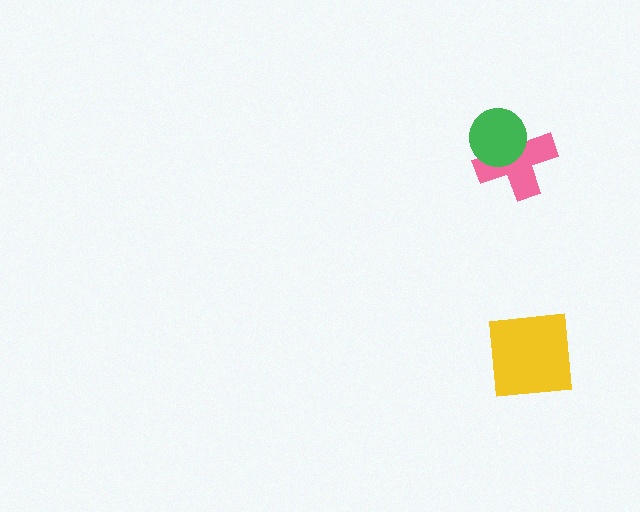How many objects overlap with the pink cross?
1 object overlaps with the pink cross.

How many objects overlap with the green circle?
1 object overlaps with the green circle.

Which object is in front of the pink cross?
The green circle is in front of the pink cross.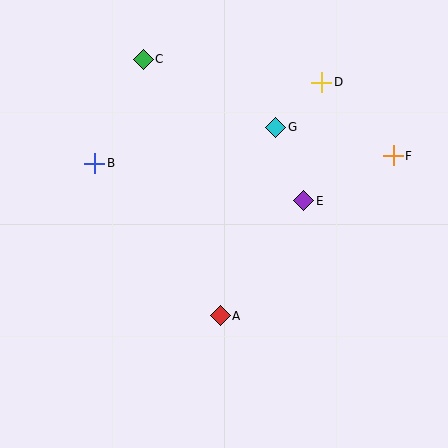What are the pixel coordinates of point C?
Point C is at (143, 59).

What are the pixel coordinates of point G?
Point G is at (276, 127).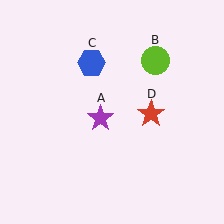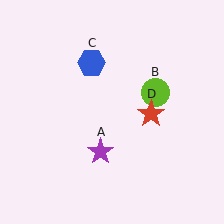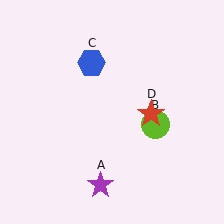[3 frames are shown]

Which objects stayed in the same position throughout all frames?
Blue hexagon (object C) and red star (object D) remained stationary.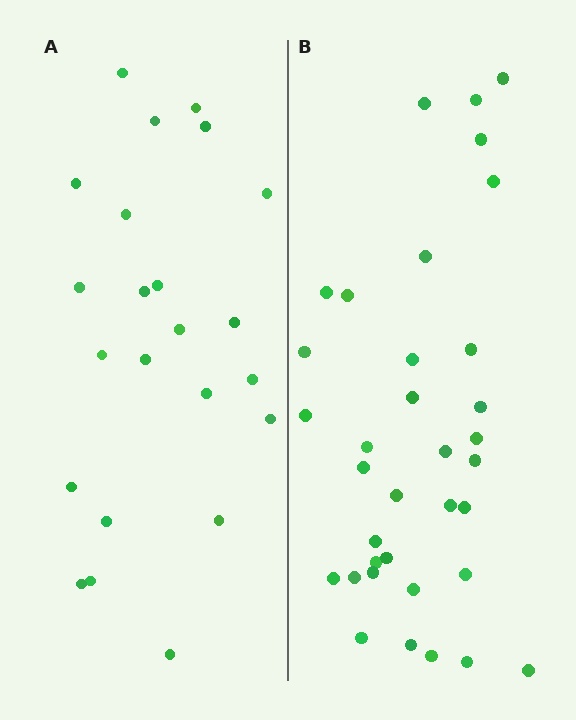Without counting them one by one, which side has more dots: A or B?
Region B (the right region) has more dots.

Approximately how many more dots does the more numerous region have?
Region B has roughly 12 or so more dots than region A.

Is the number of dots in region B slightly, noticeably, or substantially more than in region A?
Region B has substantially more. The ratio is roughly 1.5 to 1.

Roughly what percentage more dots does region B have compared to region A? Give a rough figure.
About 50% more.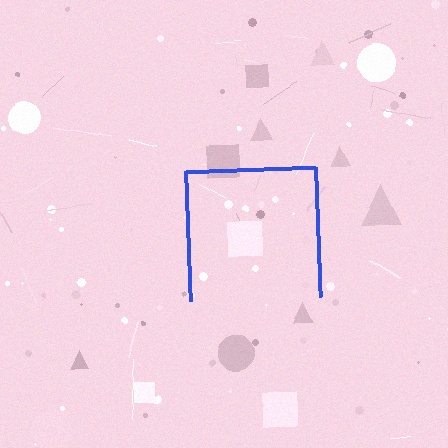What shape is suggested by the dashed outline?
The dashed outline suggests a square.